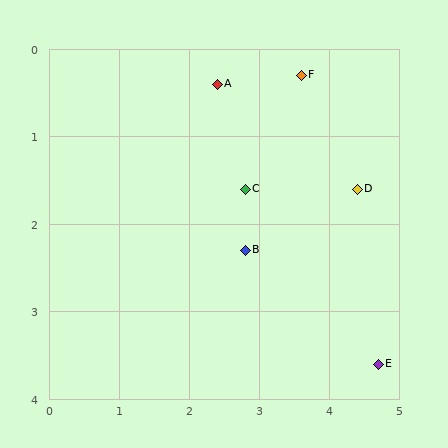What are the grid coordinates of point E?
Point E is at approximately (4.7, 3.6).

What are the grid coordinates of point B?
Point B is at approximately (2.8, 2.3).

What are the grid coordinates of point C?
Point C is at approximately (2.8, 1.6).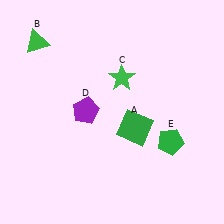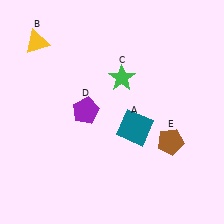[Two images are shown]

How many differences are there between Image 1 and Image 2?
There are 3 differences between the two images.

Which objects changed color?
A changed from green to teal. B changed from green to yellow. E changed from green to brown.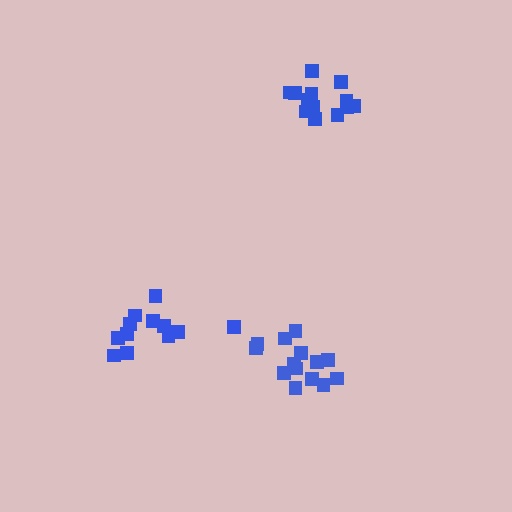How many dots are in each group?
Group 1: 14 dots, Group 2: 13 dots, Group 3: 12 dots (39 total).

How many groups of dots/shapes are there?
There are 3 groups.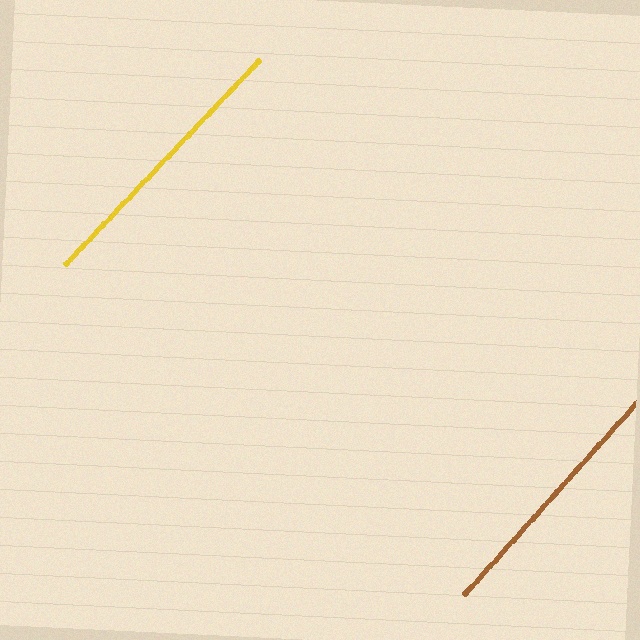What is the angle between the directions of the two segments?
Approximately 2 degrees.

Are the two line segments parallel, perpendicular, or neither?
Parallel — their directions differ by only 1.5°.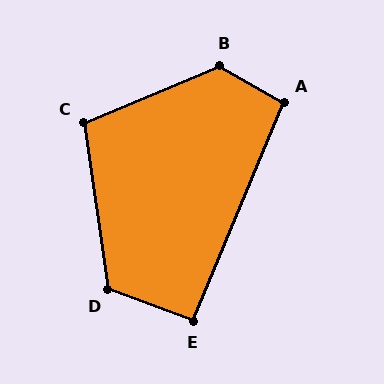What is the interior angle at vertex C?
Approximately 104 degrees (obtuse).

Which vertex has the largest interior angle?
B, at approximately 128 degrees.